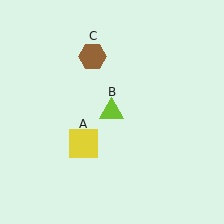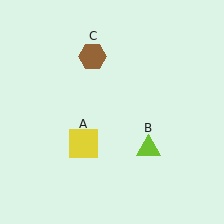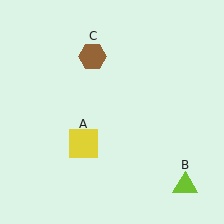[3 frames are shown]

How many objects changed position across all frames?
1 object changed position: lime triangle (object B).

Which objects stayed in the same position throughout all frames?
Yellow square (object A) and brown hexagon (object C) remained stationary.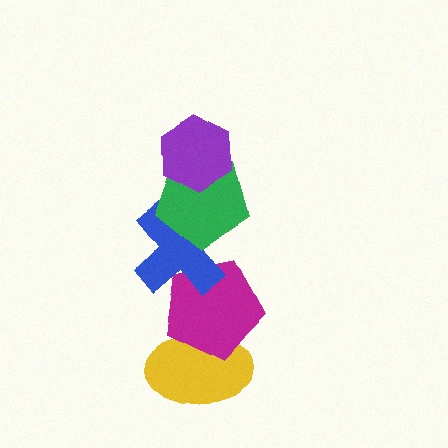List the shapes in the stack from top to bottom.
From top to bottom: the purple hexagon, the green pentagon, the blue cross, the magenta pentagon, the yellow ellipse.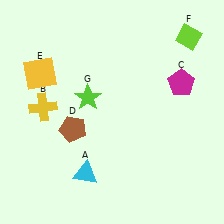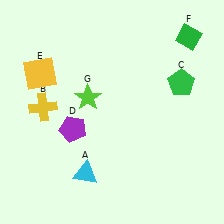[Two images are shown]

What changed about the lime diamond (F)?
In Image 1, F is lime. In Image 2, it changed to green.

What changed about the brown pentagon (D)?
In Image 1, D is brown. In Image 2, it changed to purple.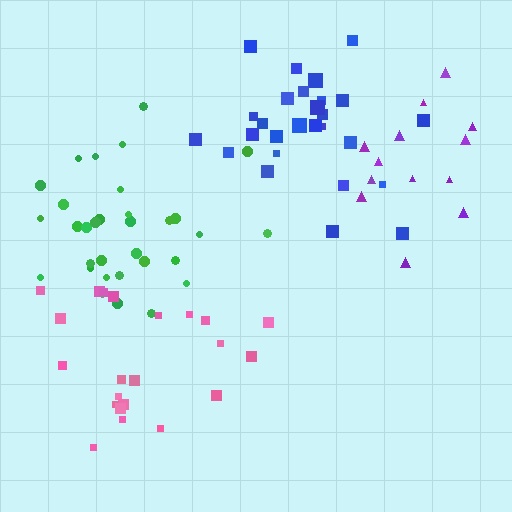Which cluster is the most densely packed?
Green.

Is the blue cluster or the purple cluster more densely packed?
Blue.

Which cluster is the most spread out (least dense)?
Purple.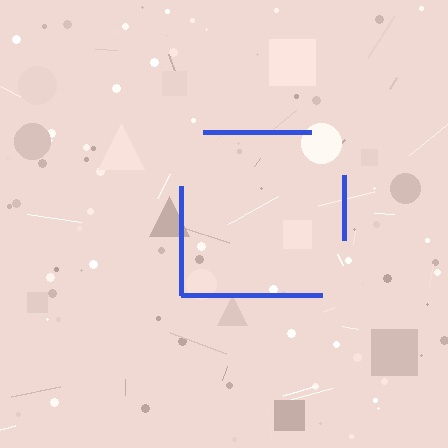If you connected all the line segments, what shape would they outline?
They would outline a square.